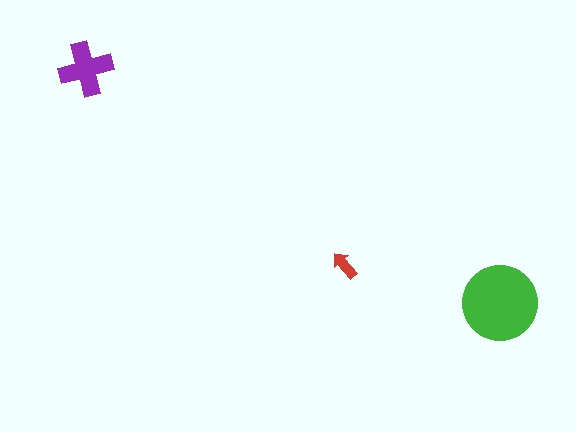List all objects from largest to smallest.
The green circle, the purple cross, the red arrow.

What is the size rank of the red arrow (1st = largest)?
3rd.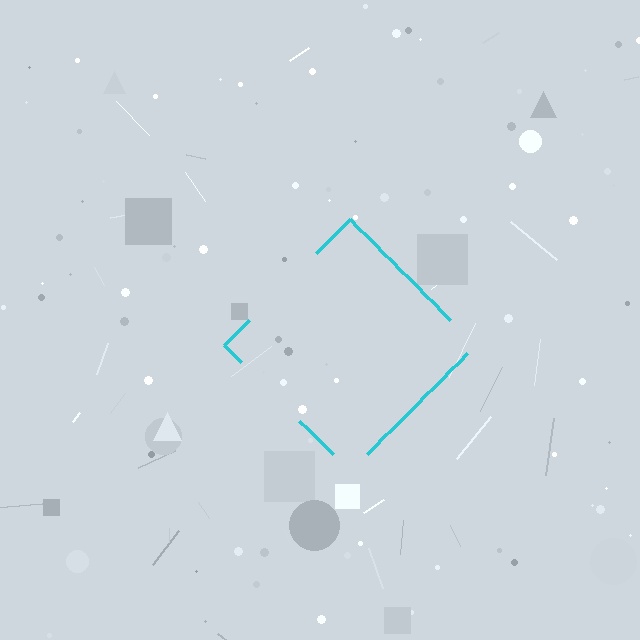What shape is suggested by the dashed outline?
The dashed outline suggests a diamond.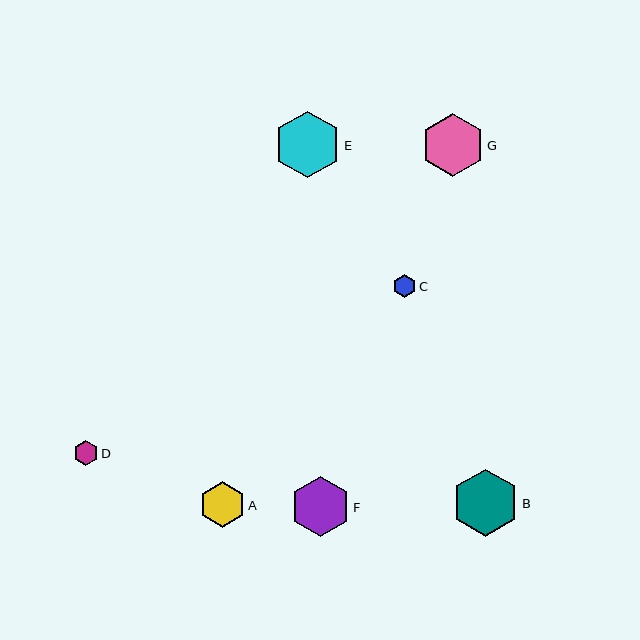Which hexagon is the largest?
Hexagon E is the largest with a size of approximately 67 pixels.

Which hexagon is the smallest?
Hexagon C is the smallest with a size of approximately 23 pixels.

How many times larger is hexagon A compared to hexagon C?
Hexagon A is approximately 2.0 times the size of hexagon C.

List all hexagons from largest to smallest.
From largest to smallest: E, B, G, F, A, D, C.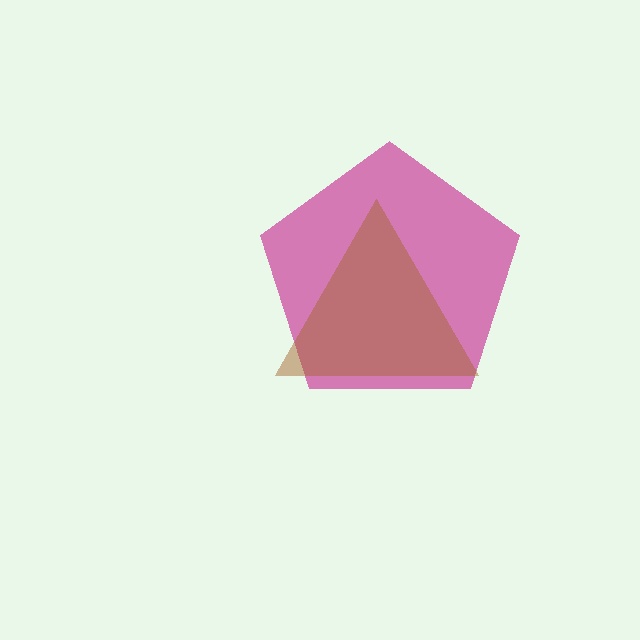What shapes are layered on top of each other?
The layered shapes are: a magenta pentagon, a brown triangle.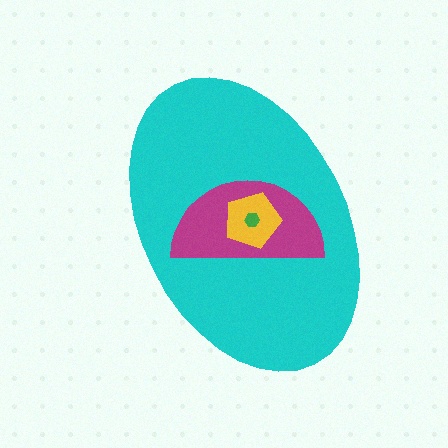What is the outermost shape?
The cyan ellipse.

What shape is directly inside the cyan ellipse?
The magenta semicircle.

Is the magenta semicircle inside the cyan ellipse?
Yes.